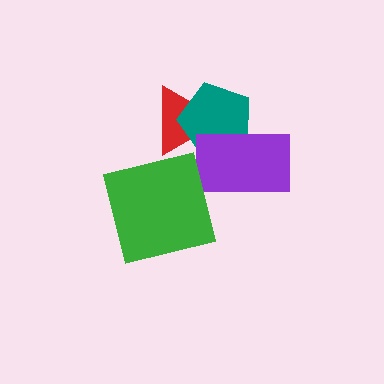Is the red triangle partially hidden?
Yes, it is partially covered by another shape.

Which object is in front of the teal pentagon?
The purple rectangle is in front of the teal pentagon.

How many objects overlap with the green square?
0 objects overlap with the green square.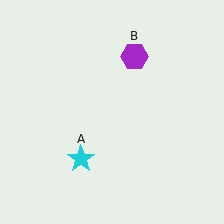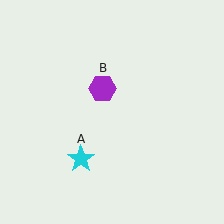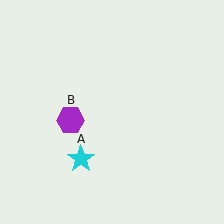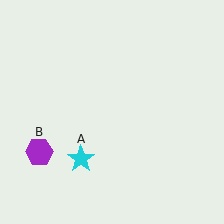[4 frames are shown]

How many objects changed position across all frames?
1 object changed position: purple hexagon (object B).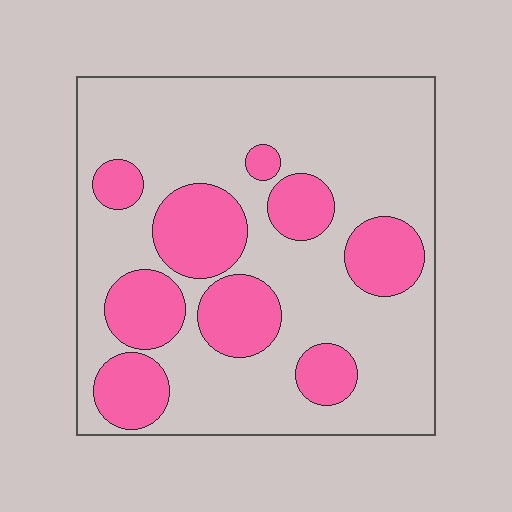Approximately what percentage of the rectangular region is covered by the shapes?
Approximately 30%.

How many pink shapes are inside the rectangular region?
9.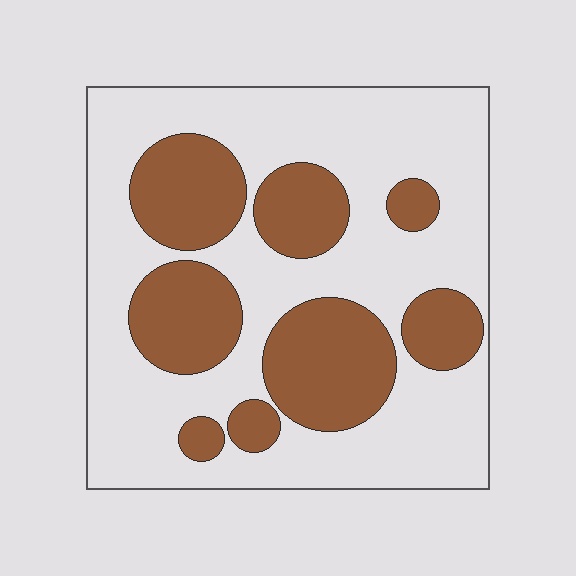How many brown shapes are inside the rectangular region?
8.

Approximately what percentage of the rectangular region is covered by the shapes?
Approximately 35%.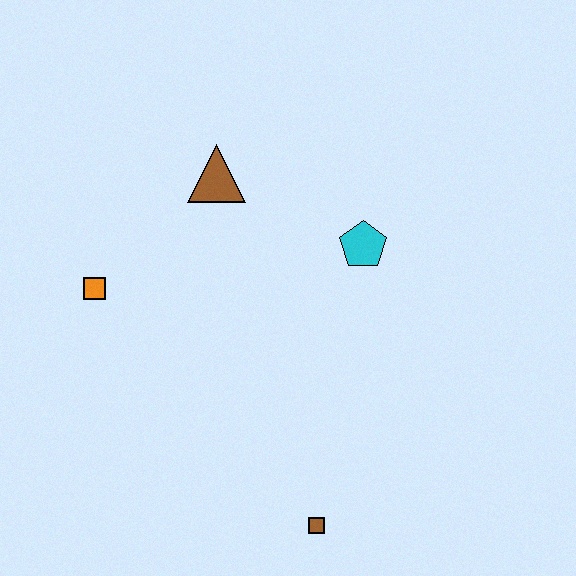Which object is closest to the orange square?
The brown triangle is closest to the orange square.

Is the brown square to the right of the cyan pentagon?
No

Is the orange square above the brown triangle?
No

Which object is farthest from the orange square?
The brown square is farthest from the orange square.